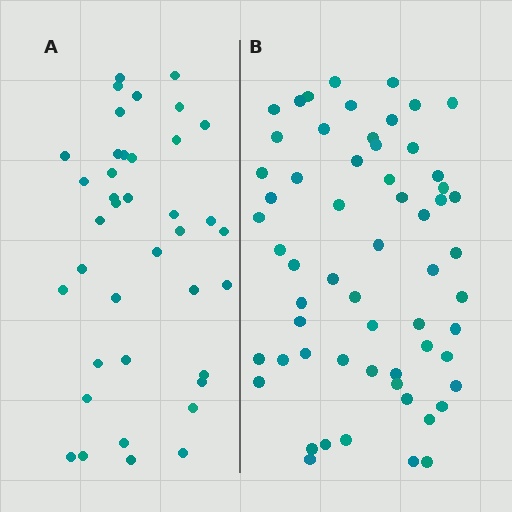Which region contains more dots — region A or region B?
Region B (the right region) has more dots.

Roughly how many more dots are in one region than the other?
Region B has approximately 20 more dots than region A.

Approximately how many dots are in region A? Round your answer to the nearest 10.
About 40 dots. (The exact count is 39, which rounds to 40.)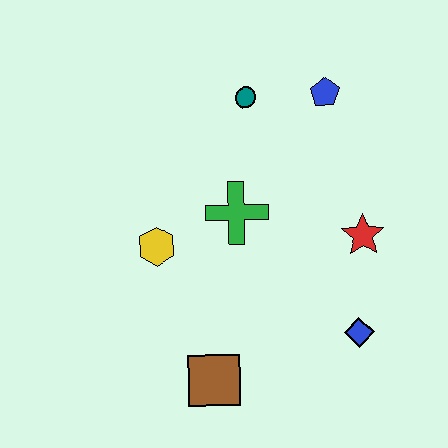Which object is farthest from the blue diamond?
The teal circle is farthest from the blue diamond.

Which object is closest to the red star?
The blue diamond is closest to the red star.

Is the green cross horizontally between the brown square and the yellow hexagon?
No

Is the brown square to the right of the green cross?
No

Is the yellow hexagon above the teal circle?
No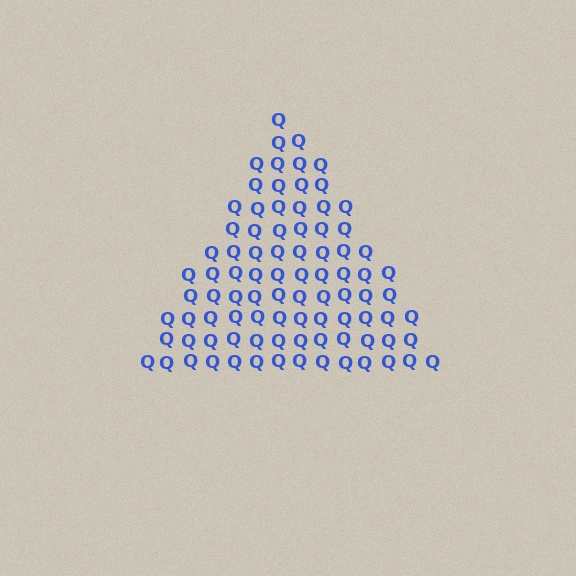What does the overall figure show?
The overall figure shows a triangle.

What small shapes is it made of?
It is made of small letter Q's.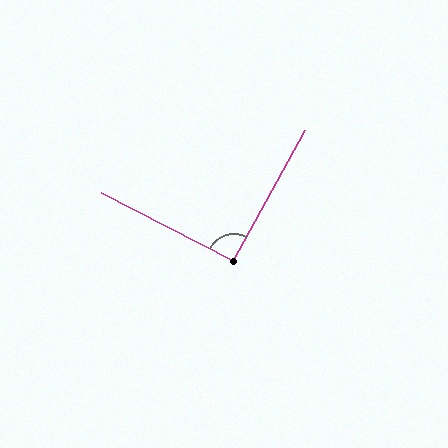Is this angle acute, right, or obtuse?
It is approximately a right angle.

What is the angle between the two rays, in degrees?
Approximately 92 degrees.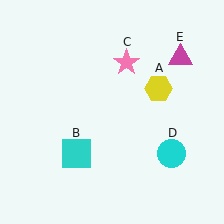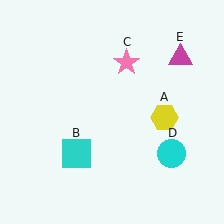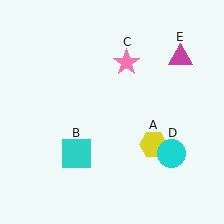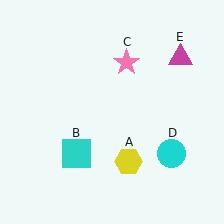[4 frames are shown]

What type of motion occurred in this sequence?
The yellow hexagon (object A) rotated clockwise around the center of the scene.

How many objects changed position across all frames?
1 object changed position: yellow hexagon (object A).